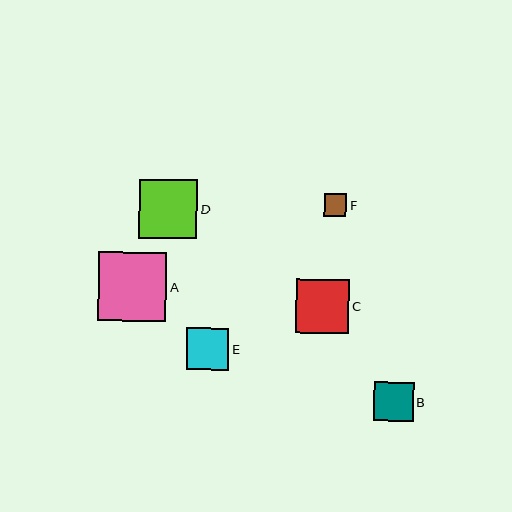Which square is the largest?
Square A is the largest with a size of approximately 69 pixels.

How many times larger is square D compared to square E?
Square D is approximately 1.4 times the size of square E.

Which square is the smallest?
Square F is the smallest with a size of approximately 22 pixels.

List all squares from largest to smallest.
From largest to smallest: A, D, C, E, B, F.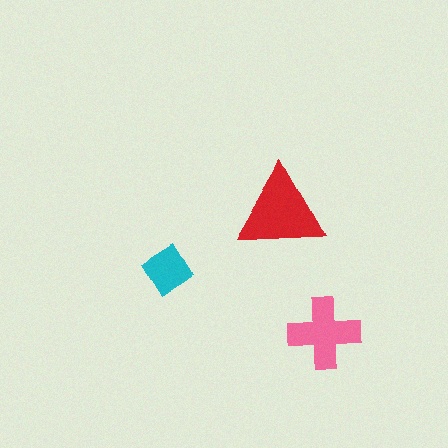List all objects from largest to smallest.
The red triangle, the pink cross, the cyan diamond.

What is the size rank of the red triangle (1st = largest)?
1st.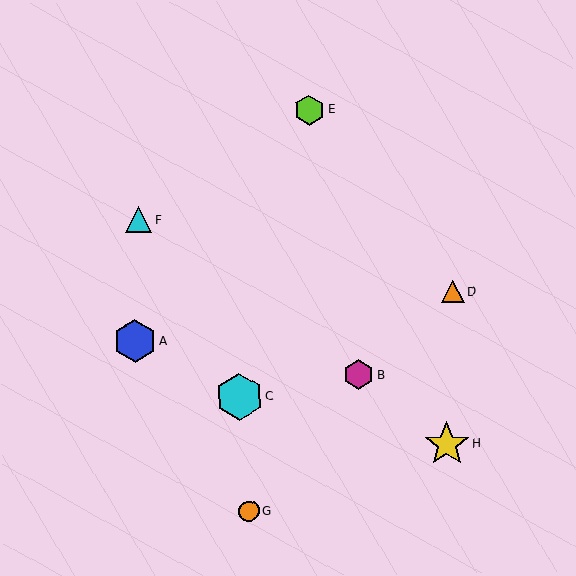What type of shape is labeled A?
Shape A is a blue hexagon.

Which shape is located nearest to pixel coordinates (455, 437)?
The yellow star (labeled H) at (447, 444) is nearest to that location.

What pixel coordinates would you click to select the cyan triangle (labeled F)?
Click at (139, 220) to select the cyan triangle F.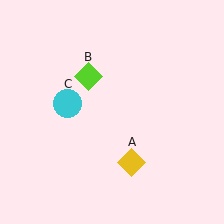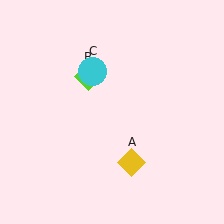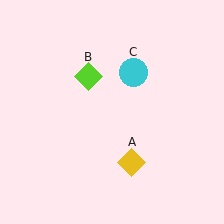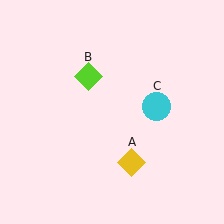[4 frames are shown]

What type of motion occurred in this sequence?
The cyan circle (object C) rotated clockwise around the center of the scene.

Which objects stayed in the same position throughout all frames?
Yellow diamond (object A) and lime diamond (object B) remained stationary.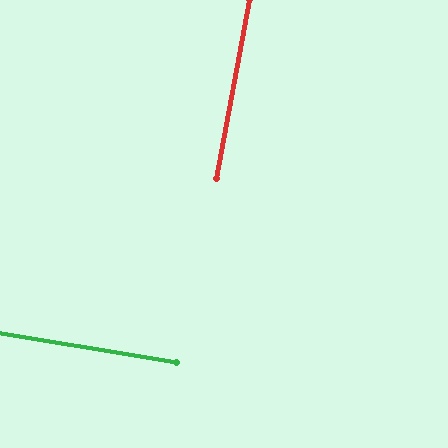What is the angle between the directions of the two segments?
Approximately 89 degrees.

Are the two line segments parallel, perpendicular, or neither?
Perpendicular — they meet at approximately 89°.